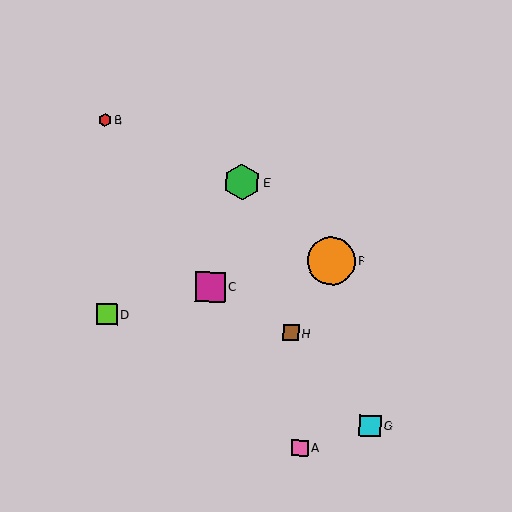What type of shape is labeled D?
Shape D is a lime square.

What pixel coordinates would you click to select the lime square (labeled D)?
Click at (107, 314) to select the lime square D.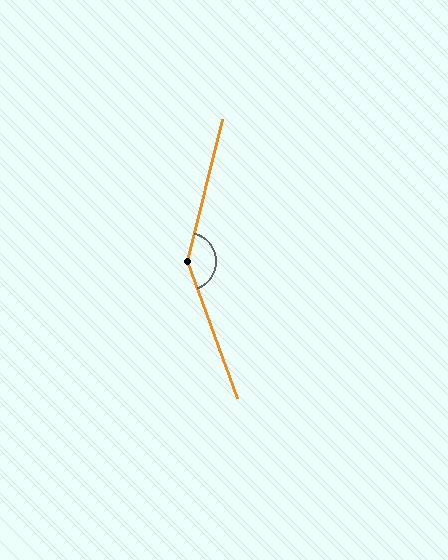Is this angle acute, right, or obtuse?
It is obtuse.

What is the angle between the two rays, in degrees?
Approximately 146 degrees.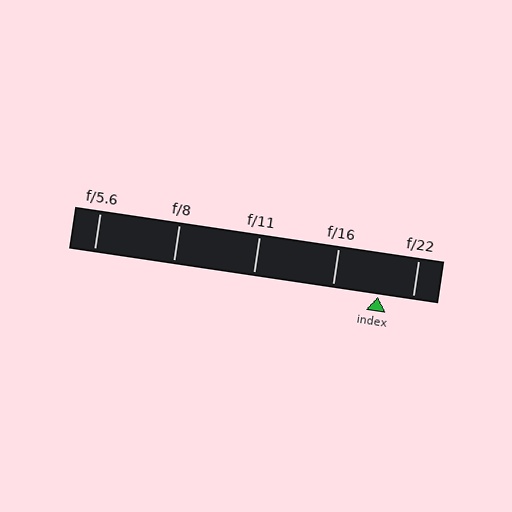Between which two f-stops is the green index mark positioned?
The index mark is between f/16 and f/22.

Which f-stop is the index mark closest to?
The index mark is closest to f/22.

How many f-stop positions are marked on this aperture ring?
There are 5 f-stop positions marked.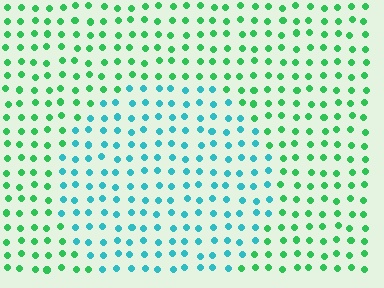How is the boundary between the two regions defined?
The boundary is defined purely by a slight shift in hue (about 47 degrees). Spacing, size, and orientation are identical on both sides.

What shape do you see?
I see a circle.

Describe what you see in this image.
The image is filled with small green elements in a uniform arrangement. A circle-shaped region is visible where the elements are tinted to a slightly different hue, forming a subtle color boundary.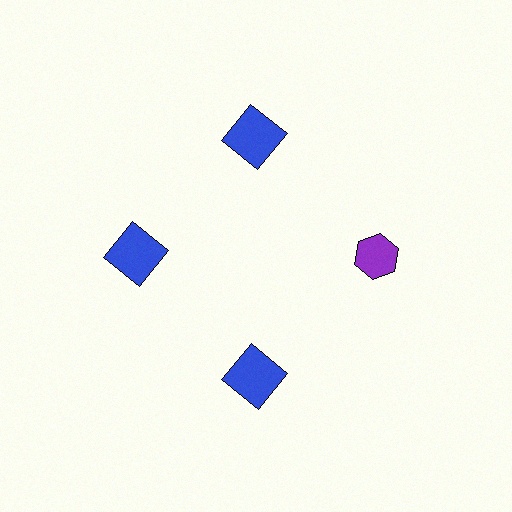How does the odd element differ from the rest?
It differs in both color (purple instead of blue) and shape (hexagon instead of square).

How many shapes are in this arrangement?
There are 4 shapes arranged in a ring pattern.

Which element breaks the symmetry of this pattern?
The purple hexagon at roughly the 3 o'clock position breaks the symmetry. All other shapes are blue squares.